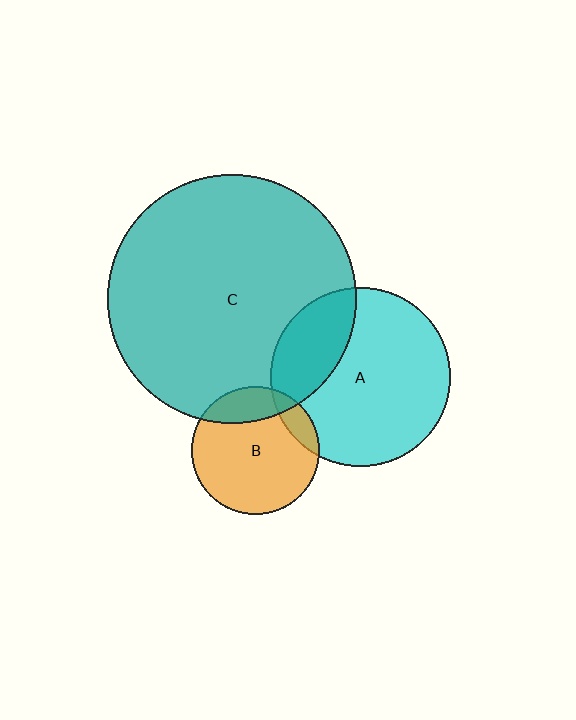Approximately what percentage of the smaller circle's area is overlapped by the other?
Approximately 10%.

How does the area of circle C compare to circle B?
Approximately 3.8 times.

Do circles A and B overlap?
Yes.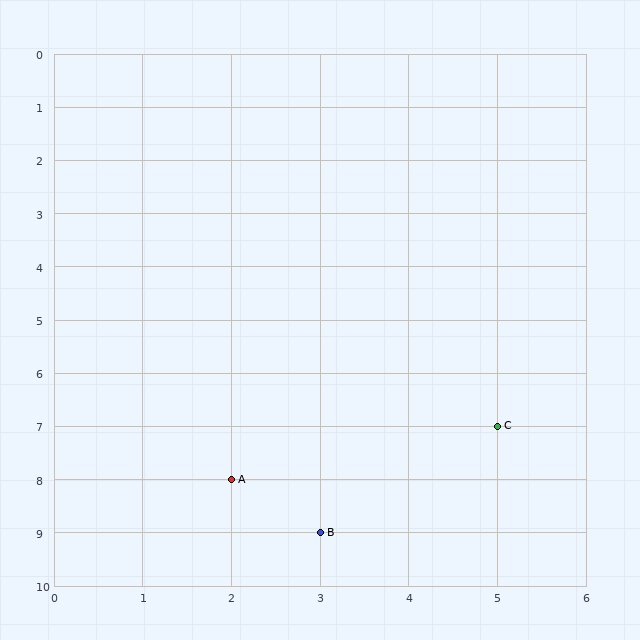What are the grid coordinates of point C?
Point C is at grid coordinates (5, 7).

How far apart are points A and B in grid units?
Points A and B are 1 column and 1 row apart (about 1.4 grid units diagonally).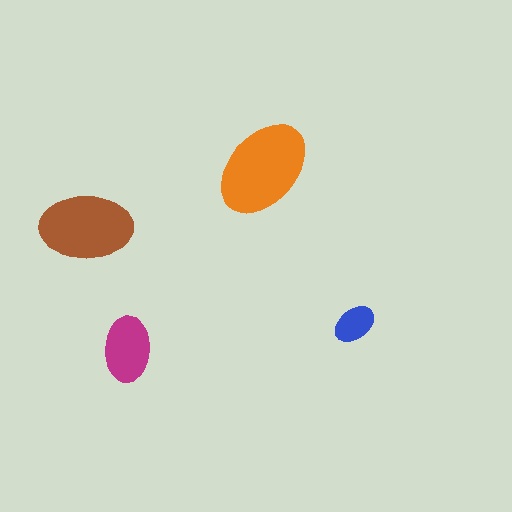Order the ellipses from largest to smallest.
the orange one, the brown one, the magenta one, the blue one.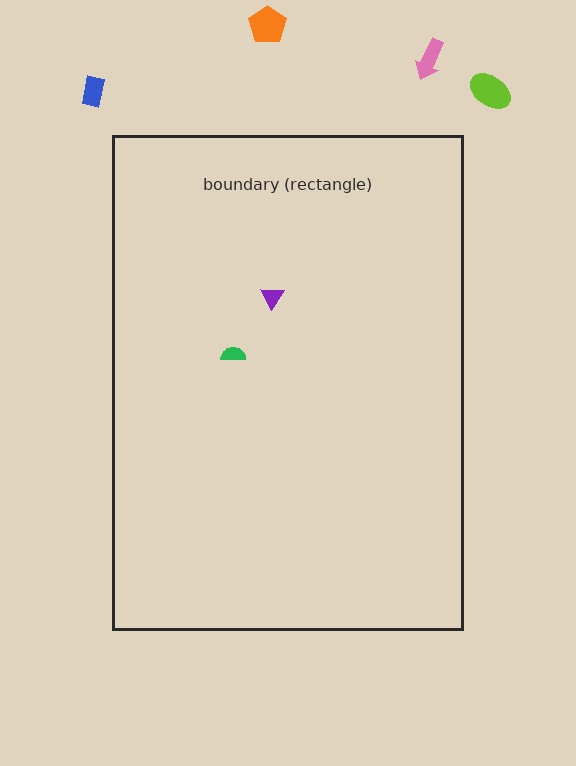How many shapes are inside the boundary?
2 inside, 4 outside.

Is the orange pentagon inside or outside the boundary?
Outside.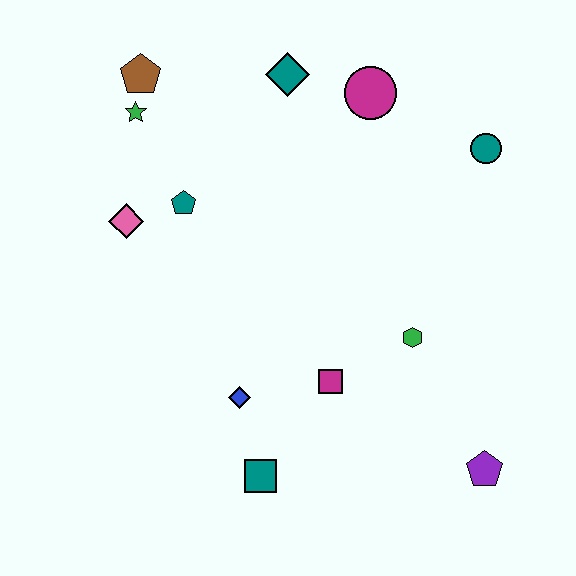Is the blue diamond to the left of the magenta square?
Yes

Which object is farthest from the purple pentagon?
The brown pentagon is farthest from the purple pentagon.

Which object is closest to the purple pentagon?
The green hexagon is closest to the purple pentagon.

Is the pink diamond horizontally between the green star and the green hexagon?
No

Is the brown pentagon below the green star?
No